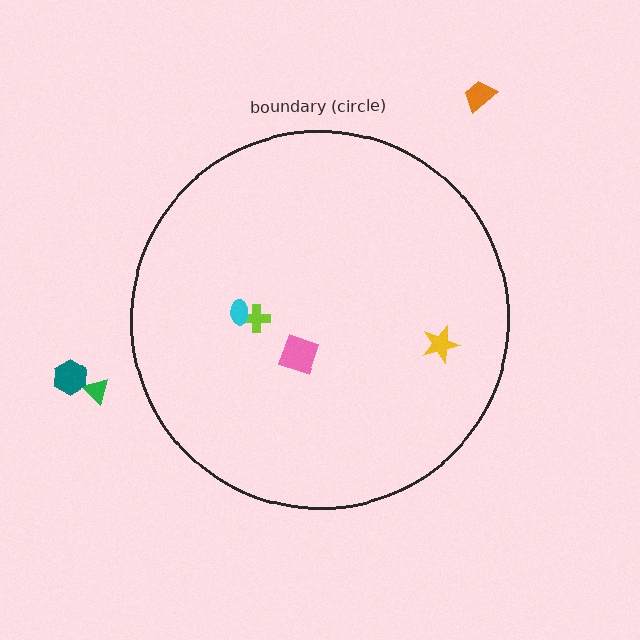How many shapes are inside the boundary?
4 inside, 3 outside.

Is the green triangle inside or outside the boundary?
Outside.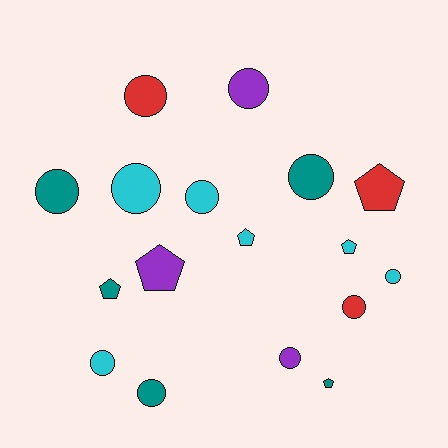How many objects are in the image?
There are 17 objects.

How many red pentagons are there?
There is 1 red pentagon.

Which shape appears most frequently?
Circle, with 11 objects.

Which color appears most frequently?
Cyan, with 6 objects.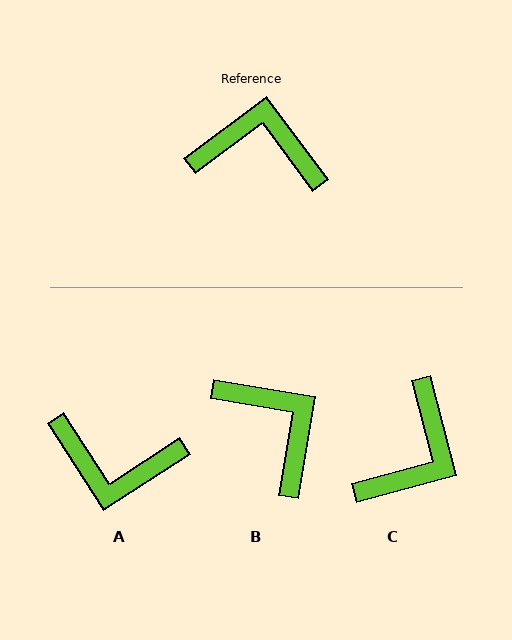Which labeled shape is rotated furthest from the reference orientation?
A, about 176 degrees away.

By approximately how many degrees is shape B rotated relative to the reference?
Approximately 46 degrees clockwise.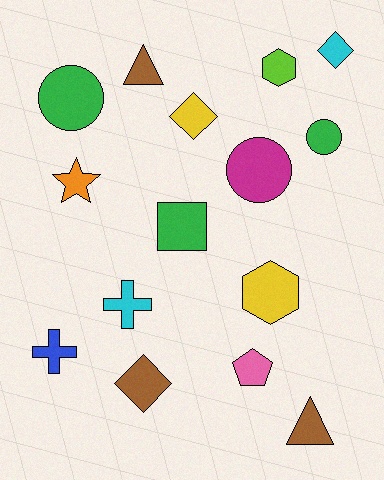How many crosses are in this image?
There are 2 crosses.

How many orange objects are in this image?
There is 1 orange object.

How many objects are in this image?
There are 15 objects.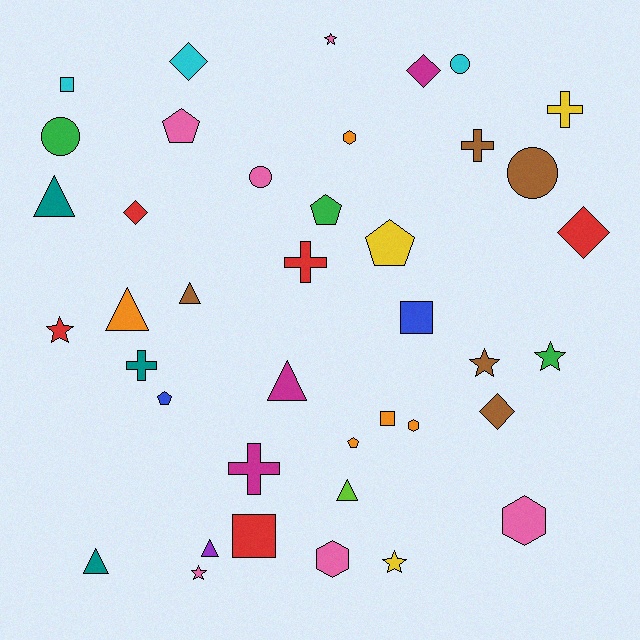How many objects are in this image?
There are 40 objects.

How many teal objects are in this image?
There are 3 teal objects.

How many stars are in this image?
There are 6 stars.